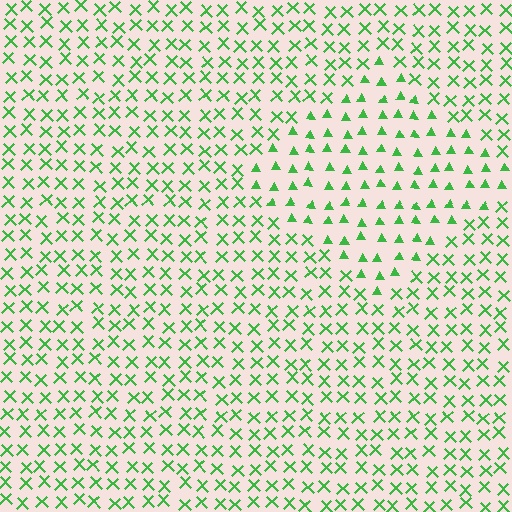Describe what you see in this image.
The image is filled with small green elements arranged in a uniform grid. A diamond-shaped region contains triangles, while the surrounding area contains X marks. The boundary is defined purely by the change in element shape.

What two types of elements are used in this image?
The image uses triangles inside the diamond region and X marks outside it.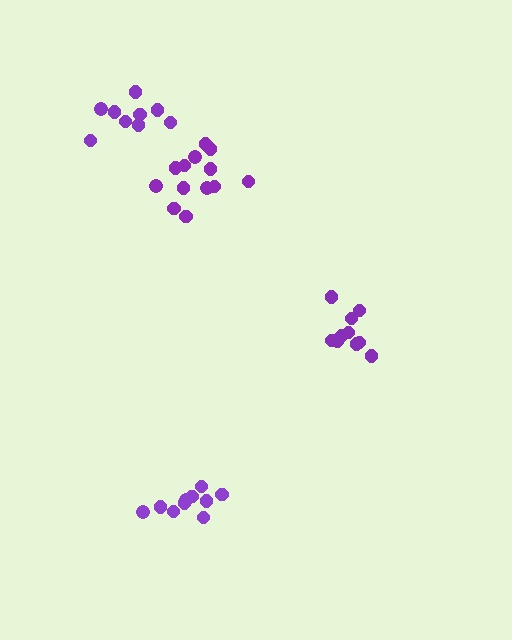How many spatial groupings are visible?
There are 4 spatial groupings.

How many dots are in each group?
Group 1: 13 dots, Group 2: 10 dots, Group 3: 9 dots, Group 4: 10 dots (42 total).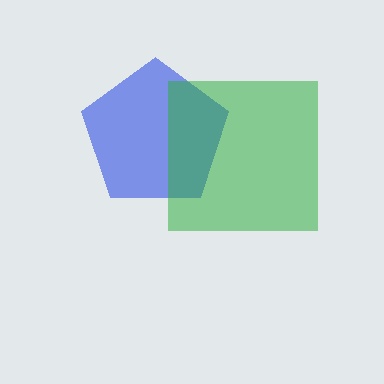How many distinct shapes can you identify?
There are 2 distinct shapes: a blue pentagon, a green square.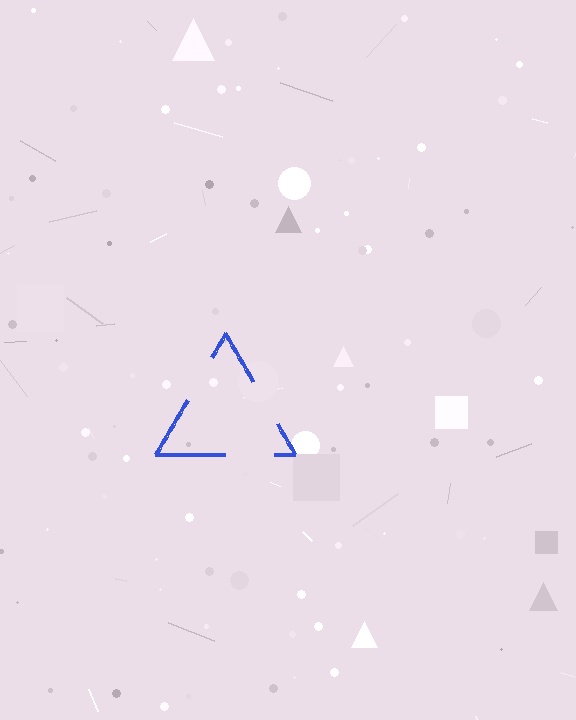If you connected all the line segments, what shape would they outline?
They would outline a triangle.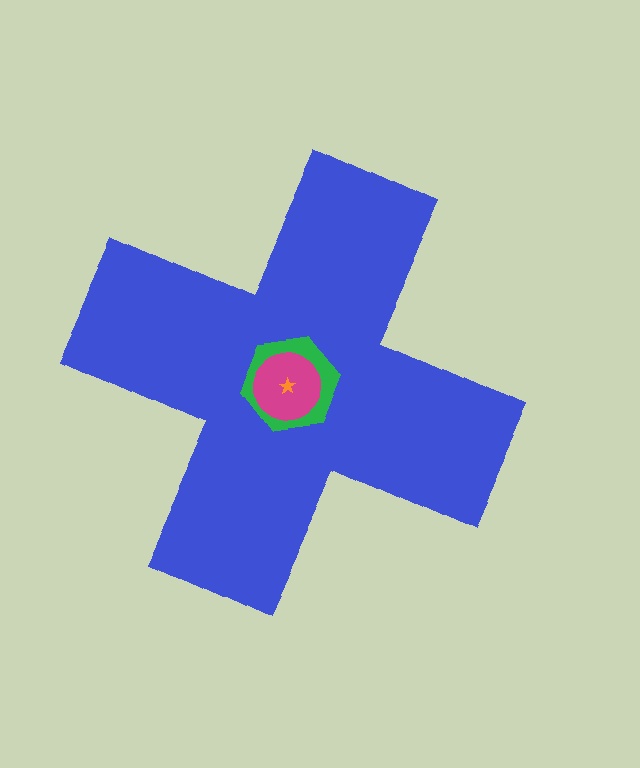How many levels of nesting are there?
4.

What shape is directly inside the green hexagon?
The magenta circle.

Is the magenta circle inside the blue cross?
Yes.